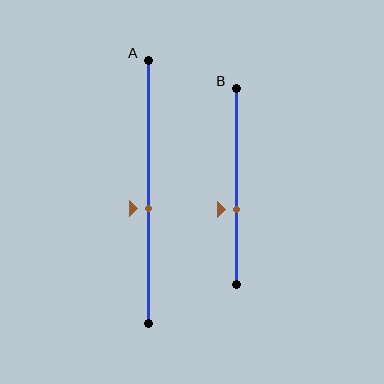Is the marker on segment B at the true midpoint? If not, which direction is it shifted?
No, the marker on segment B is shifted downward by about 12% of the segment length.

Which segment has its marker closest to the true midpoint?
Segment A has its marker closest to the true midpoint.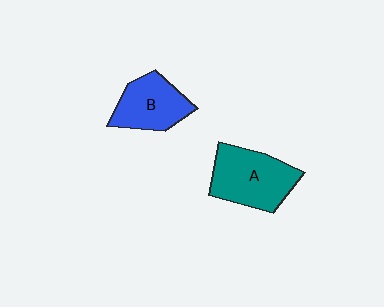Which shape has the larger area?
Shape A (teal).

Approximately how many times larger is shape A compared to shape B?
Approximately 1.3 times.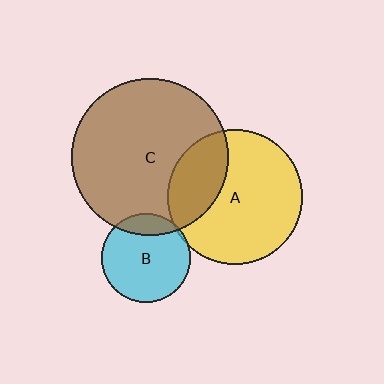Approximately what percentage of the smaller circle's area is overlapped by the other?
Approximately 15%.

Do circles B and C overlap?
Yes.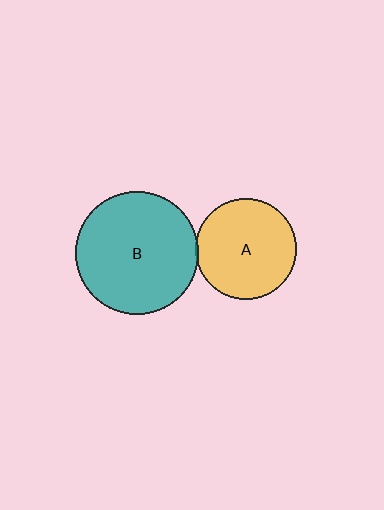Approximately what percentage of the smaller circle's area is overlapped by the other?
Approximately 5%.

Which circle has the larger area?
Circle B (teal).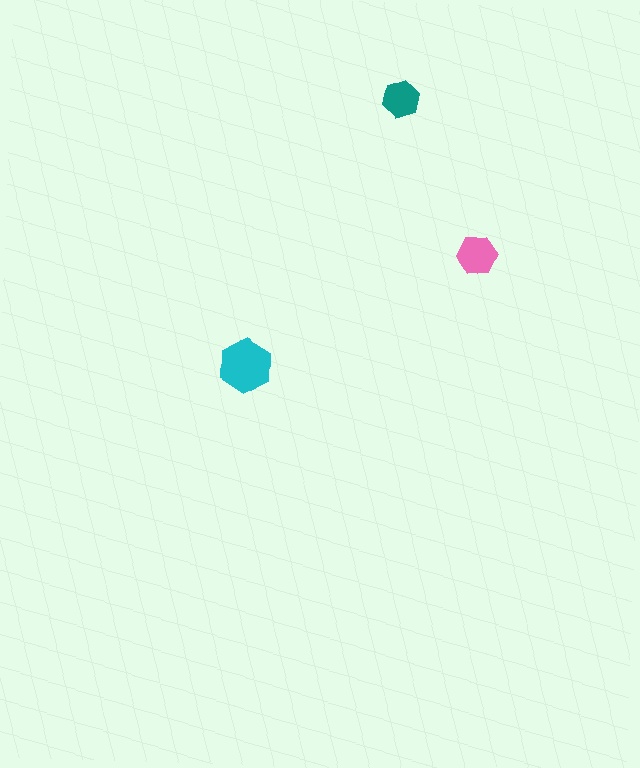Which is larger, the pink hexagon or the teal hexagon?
The pink one.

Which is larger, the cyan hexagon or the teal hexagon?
The cyan one.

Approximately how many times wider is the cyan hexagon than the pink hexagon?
About 1.5 times wider.